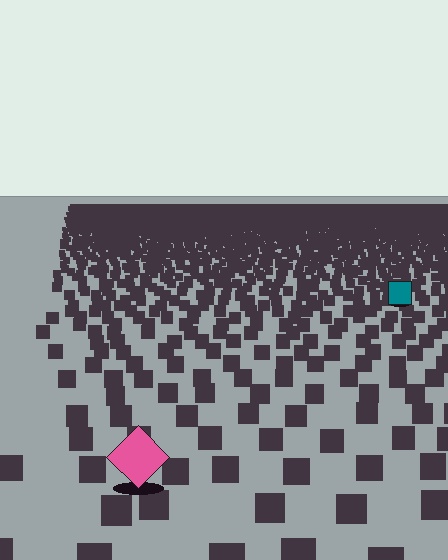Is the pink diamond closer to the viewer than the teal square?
Yes. The pink diamond is closer — you can tell from the texture gradient: the ground texture is coarser near it.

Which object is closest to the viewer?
The pink diamond is closest. The texture marks near it are larger and more spread out.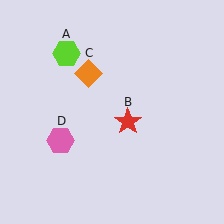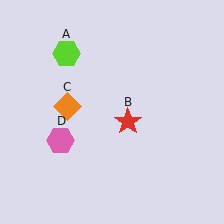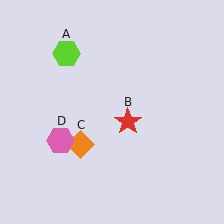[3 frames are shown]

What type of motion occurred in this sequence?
The orange diamond (object C) rotated counterclockwise around the center of the scene.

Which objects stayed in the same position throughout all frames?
Lime hexagon (object A) and red star (object B) and pink hexagon (object D) remained stationary.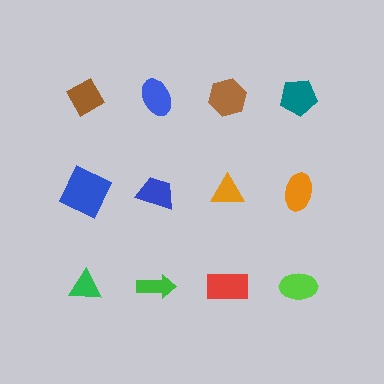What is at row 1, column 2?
A blue ellipse.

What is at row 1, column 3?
A brown hexagon.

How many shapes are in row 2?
4 shapes.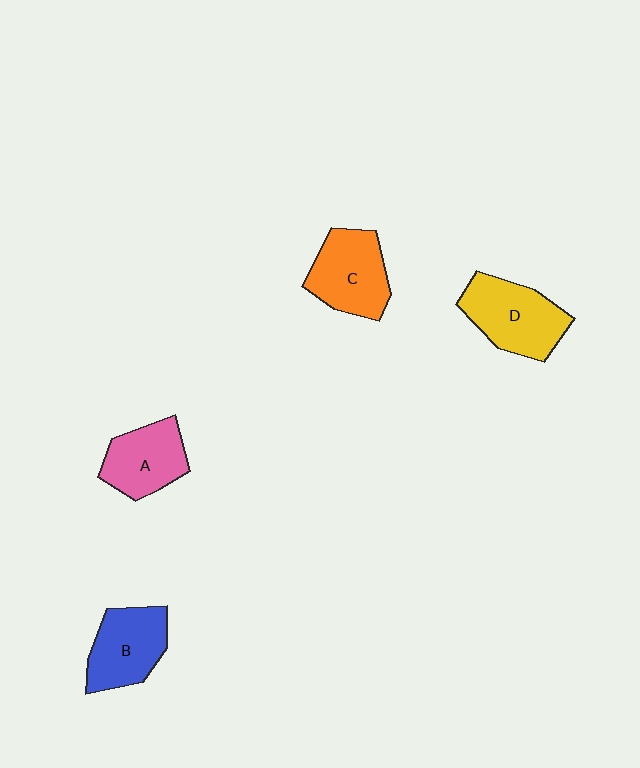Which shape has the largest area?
Shape D (yellow).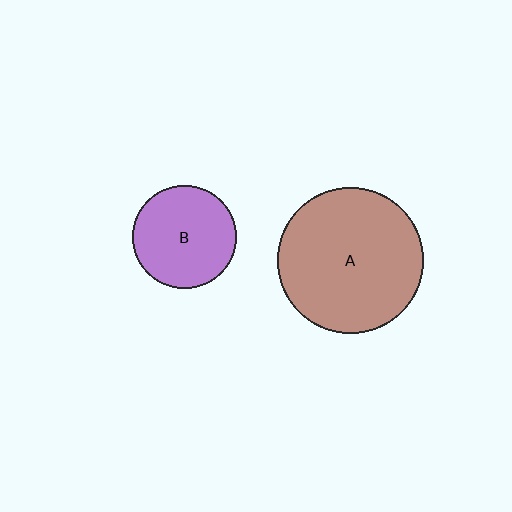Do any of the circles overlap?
No, none of the circles overlap.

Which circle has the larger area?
Circle A (brown).